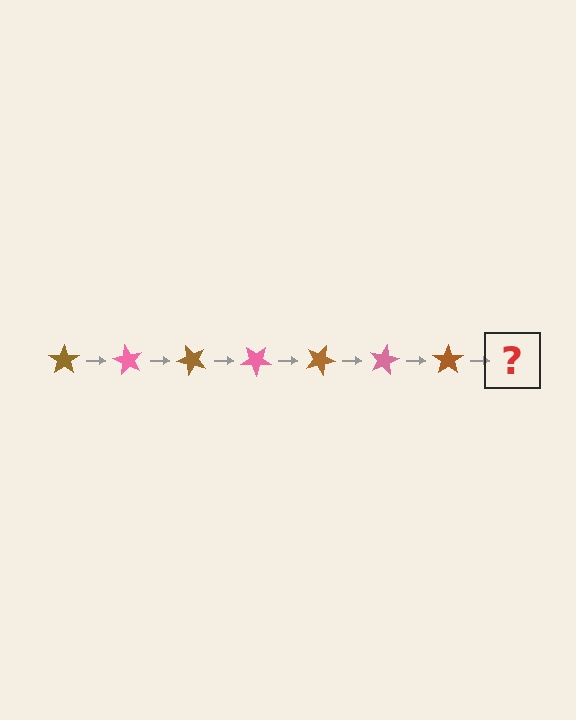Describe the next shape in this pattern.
It should be a pink star, rotated 420 degrees from the start.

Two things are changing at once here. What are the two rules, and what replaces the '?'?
The two rules are that it rotates 60 degrees each step and the color cycles through brown and pink. The '?' should be a pink star, rotated 420 degrees from the start.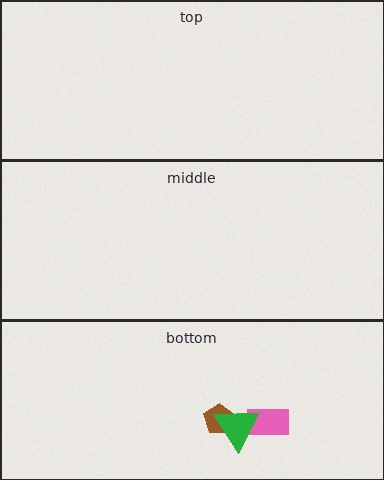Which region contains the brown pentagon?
The bottom region.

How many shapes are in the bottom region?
3.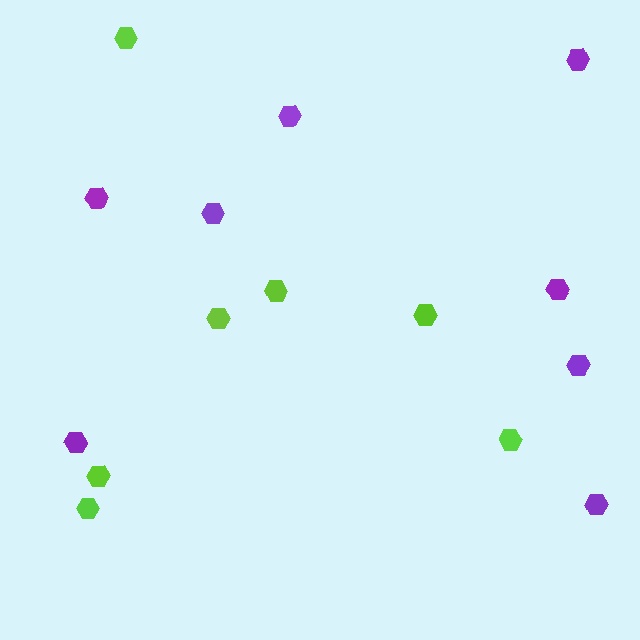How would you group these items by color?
There are 2 groups: one group of lime hexagons (7) and one group of purple hexagons (8).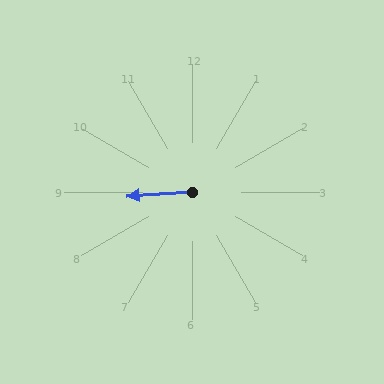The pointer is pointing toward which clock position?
Roughly 9 o'clock.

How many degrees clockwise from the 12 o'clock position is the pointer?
Approximately 266 degrees.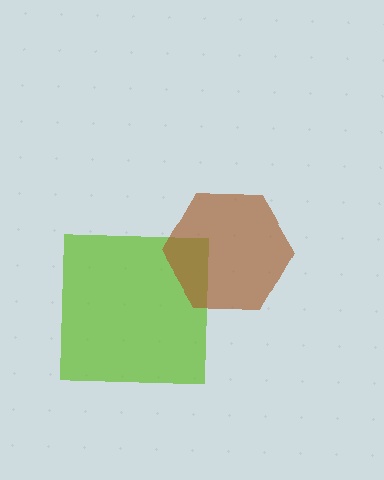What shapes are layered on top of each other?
The layered shapes are: a lime square, a brown hexagon.